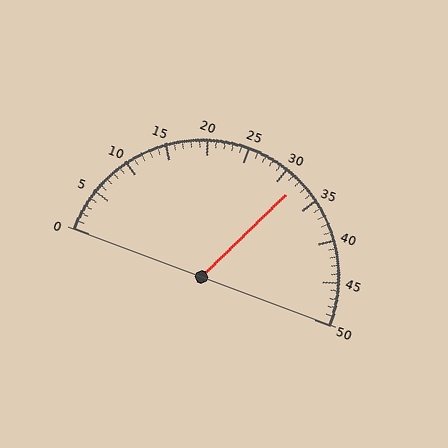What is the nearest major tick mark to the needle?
The nearest major tick mark is 30.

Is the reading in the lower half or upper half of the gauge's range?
The reading is in the upper half of the range (0 to 50).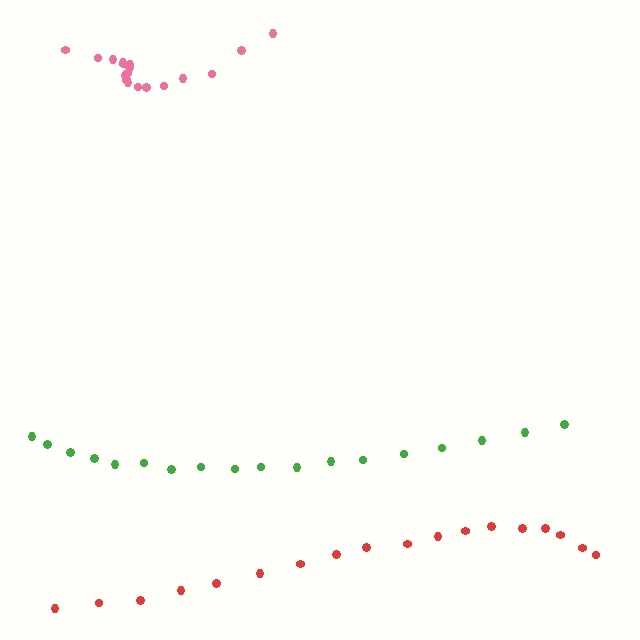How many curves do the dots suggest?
There are 3 distinct paths.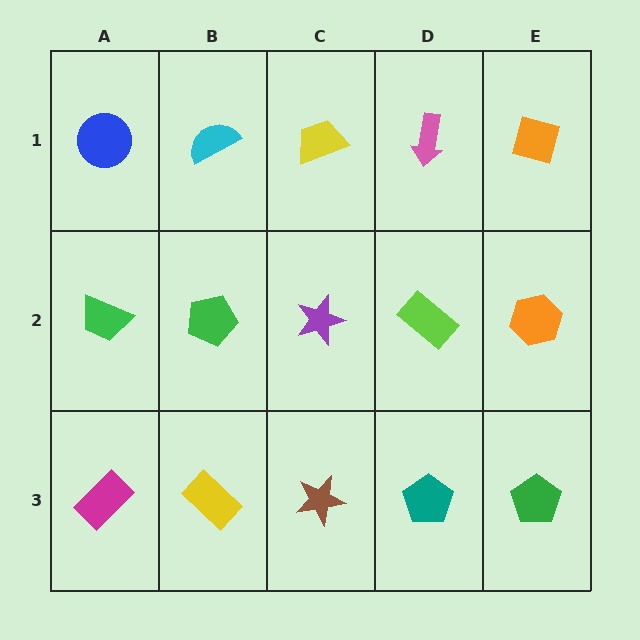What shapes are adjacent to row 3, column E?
An orange hexagon (row 2, column E), a teal pentagon (row 3, column D).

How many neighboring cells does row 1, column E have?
2.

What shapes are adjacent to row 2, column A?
A blue circle (row 1, column A), a magenta rectangle (row 3, column A), a green pentagon (row 2, column B).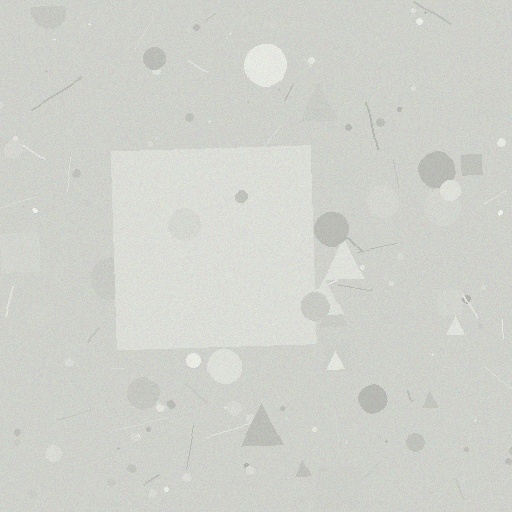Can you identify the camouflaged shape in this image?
The camouflaged shape is a square.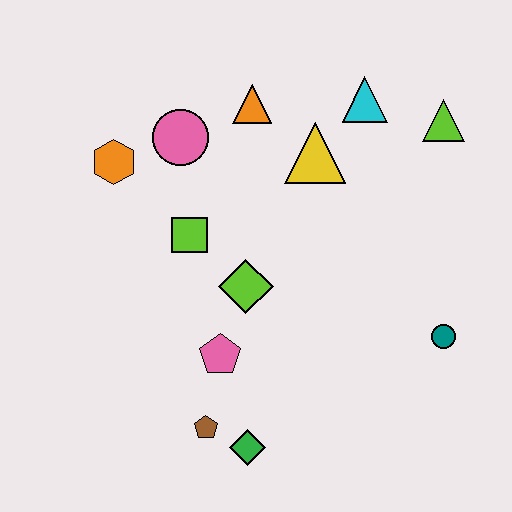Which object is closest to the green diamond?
The brown pentagon is closest to the green diamond.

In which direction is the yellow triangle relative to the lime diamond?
The yellow triangle is above the lime diamond.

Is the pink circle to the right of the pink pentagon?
No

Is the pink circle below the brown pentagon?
No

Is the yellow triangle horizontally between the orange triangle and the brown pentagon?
No